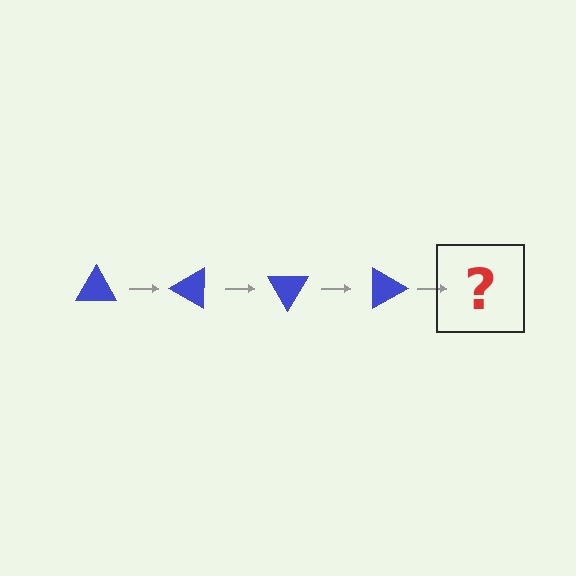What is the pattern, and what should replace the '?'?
The pattern is that the triangle rotates 30 degrees each step. The '?' should be a blue triangle rotated 120 degrees.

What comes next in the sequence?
The next element should be a blue triangle rotated 120 degrees.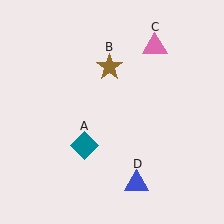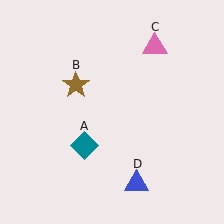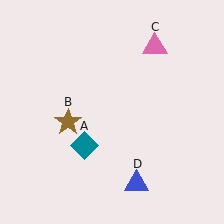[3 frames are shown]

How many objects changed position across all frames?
1 object changed position: brown star (object B).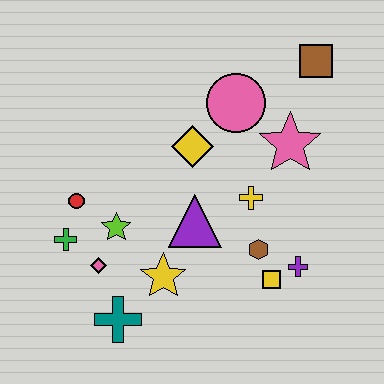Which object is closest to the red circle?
The green cross is closest to the red circle.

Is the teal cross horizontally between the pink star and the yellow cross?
No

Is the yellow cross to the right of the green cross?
Yes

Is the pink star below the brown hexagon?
No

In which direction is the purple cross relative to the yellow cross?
The purple cross is below the yellow cross.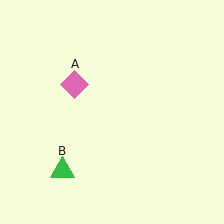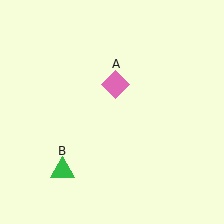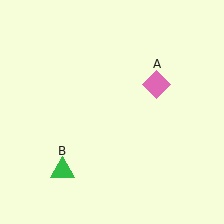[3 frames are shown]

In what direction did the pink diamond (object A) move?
The pink diamond (object A) moved right.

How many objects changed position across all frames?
1 object changed position: pink diamond (object A).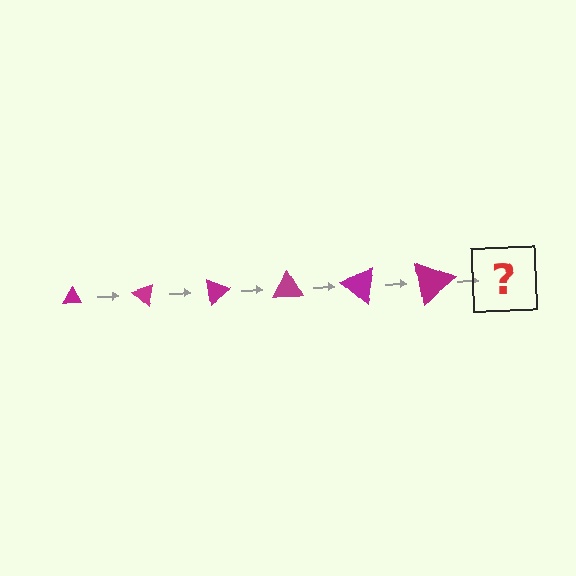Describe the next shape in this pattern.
It should be a triangle, larger than the previous one and rotated 240 degrees from the start.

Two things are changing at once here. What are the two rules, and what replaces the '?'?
The two rules are that the triangle grows larger each step and it rotates 40 degrees each step. The '?' should be a triangle, larger than the previous one and rotated 240 degrees from the start.